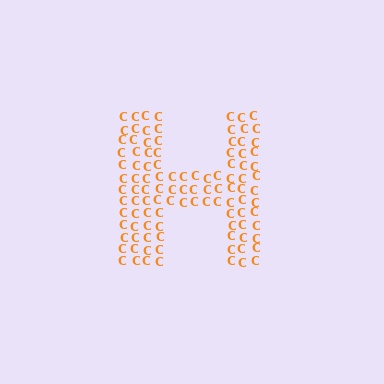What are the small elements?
The small elements are letter C's.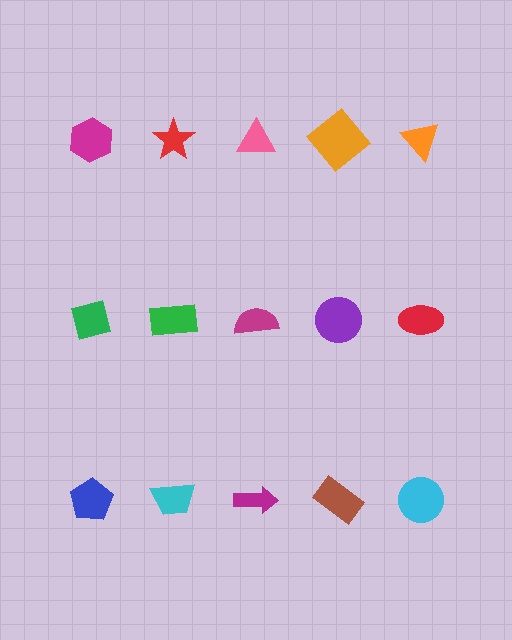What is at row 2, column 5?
A red ellipse.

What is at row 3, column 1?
A blue pentagon.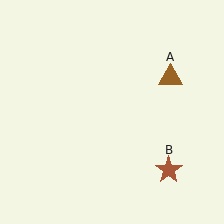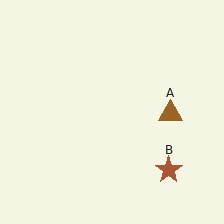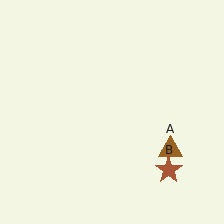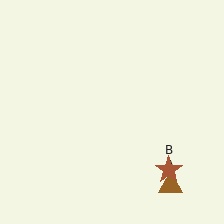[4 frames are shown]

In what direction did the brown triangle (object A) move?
The brown triangle (object A) moved down.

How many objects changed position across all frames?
1 object changed position: brown triangle (object A).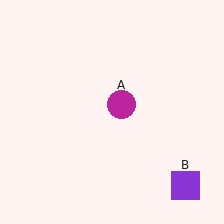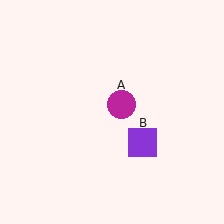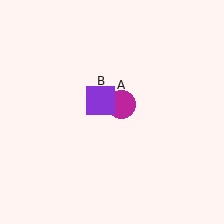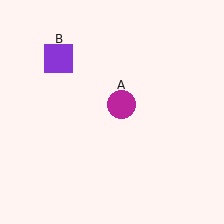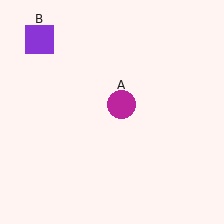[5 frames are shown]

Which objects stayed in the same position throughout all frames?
Magenta circle (object A) remained stationary.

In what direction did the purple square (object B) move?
The purple square (object B) moved up and to the left.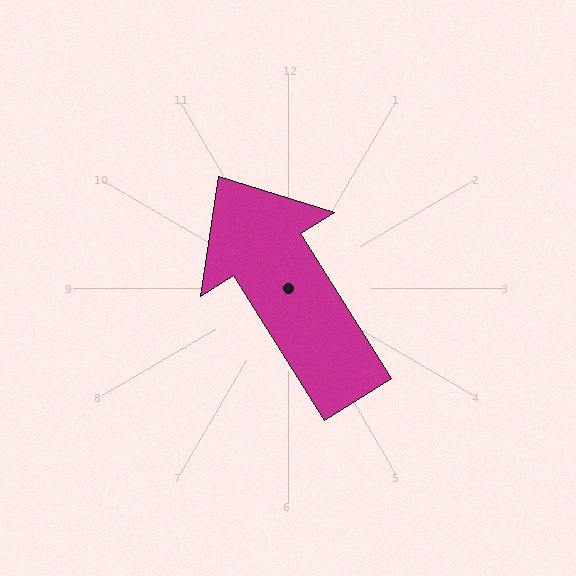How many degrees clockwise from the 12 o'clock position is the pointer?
Approximately 328 degrees.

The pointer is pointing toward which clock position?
Roughly 11 o'clock.